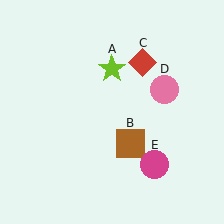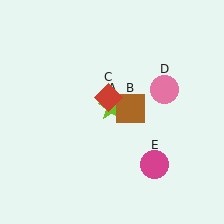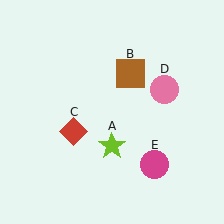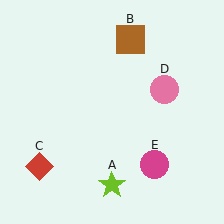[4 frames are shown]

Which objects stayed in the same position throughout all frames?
Pink circle (object D) and magenta circle (object E) remained stationary.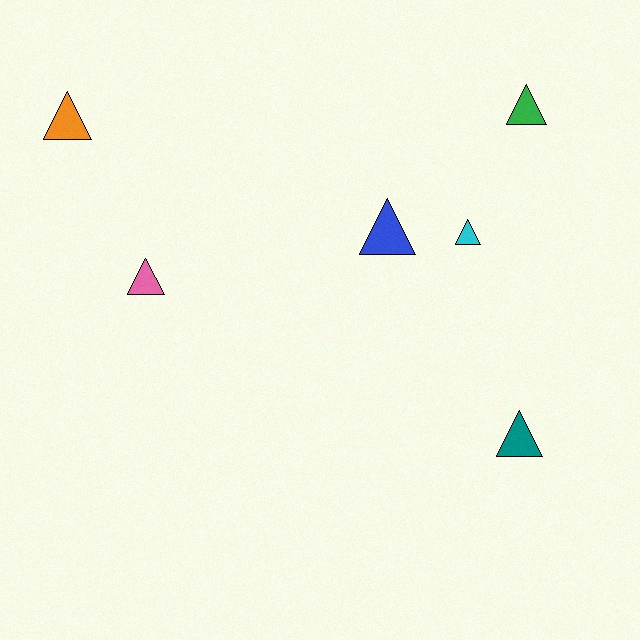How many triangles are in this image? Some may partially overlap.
There are 6 triangles.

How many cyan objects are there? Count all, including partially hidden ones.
There is 1 cyan object.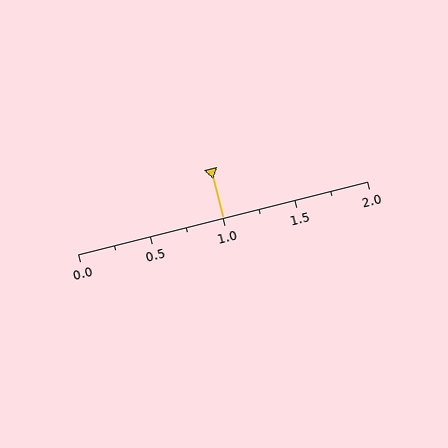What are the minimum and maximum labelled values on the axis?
The axis runs from 0.0 to 2.0.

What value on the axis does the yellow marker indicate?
The marker indicates approximately 1.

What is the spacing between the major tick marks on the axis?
The major ticks are spaced 0.5 apart.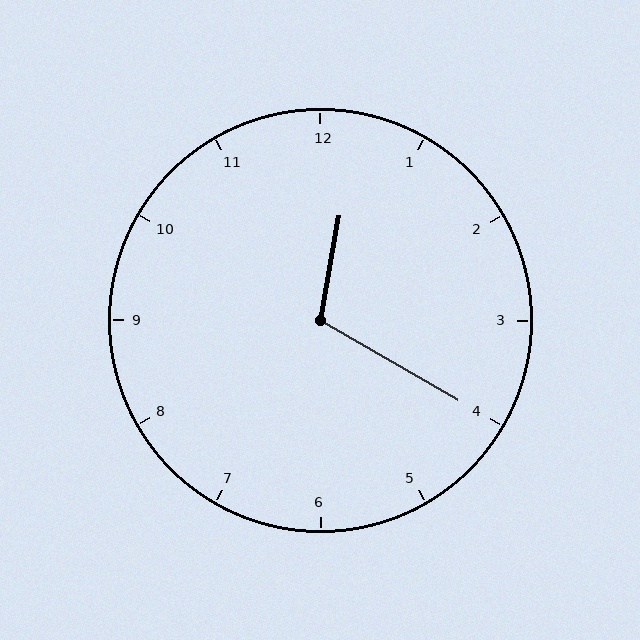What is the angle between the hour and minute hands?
Approximately 110 degrees.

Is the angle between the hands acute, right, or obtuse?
It is obtuse.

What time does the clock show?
12:20.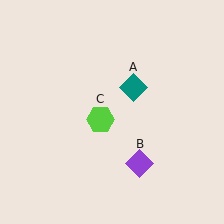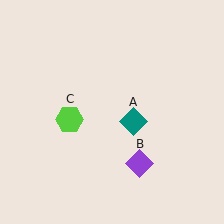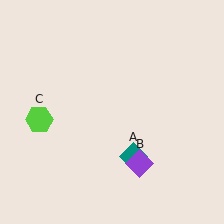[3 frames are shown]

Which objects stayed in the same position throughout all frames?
Purple diamond (object B) remained stationary.